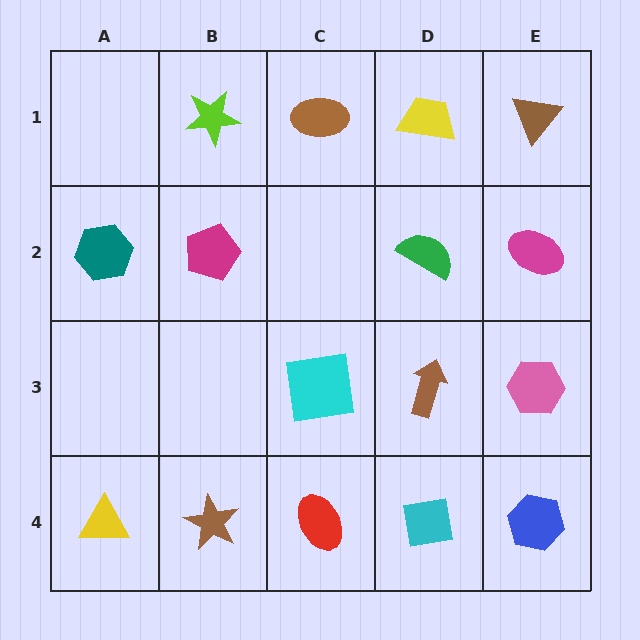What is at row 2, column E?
A magenta ellipse.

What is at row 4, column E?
A blue hexagon.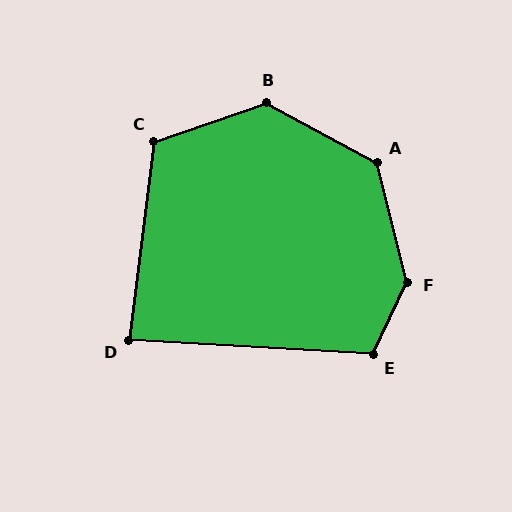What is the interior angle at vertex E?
Approximately 112 degrees (obtuse).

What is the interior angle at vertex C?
Approximately 116 degrees (obtuse).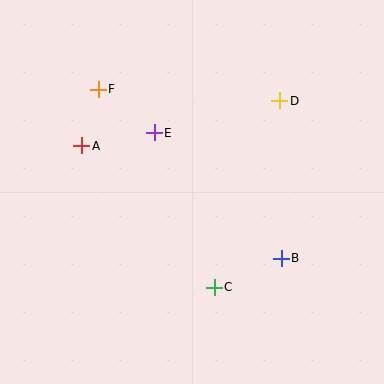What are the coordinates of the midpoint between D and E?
The midpoint between D and E is at (217, 117).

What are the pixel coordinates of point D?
Point D is at (280, 101).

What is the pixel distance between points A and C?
The distance between A and C is 194 pixels.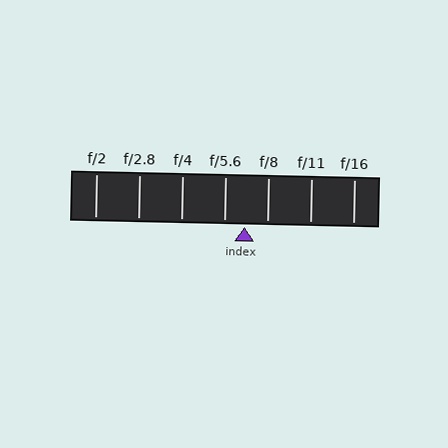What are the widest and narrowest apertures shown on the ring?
The widest aperture shown is f/2 and the narrowest is f/16.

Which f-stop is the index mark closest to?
The index mark is closest to f/5.6.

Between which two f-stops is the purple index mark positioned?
The index mark is between f/5.6 and f/8.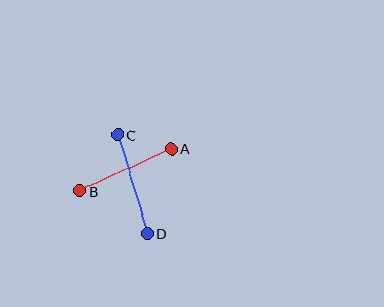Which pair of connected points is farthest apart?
Points C and D are farthest apart.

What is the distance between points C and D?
The distance is approximately 103 pixels.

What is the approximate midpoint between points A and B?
The midpoint is at approximately (126, 170) pixels.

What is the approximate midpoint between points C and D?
The midpoint is at approximately (132, 184) pixels.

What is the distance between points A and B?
The distance is approximately 101 pixels.